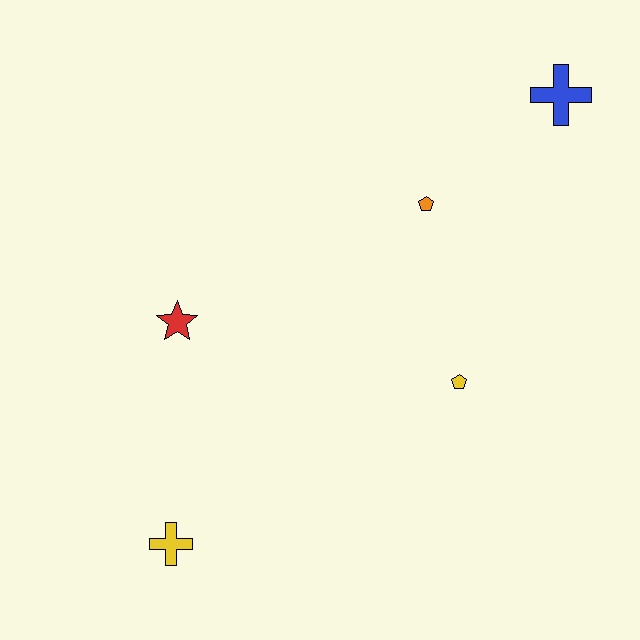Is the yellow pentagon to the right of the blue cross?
No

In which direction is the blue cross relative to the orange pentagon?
The blue cross is to the right of the orange pentagon.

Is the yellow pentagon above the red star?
No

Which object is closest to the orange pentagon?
The blue cross is closest to the orange pentagon.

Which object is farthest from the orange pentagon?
The yellow cross is farthest from the orange pentagon.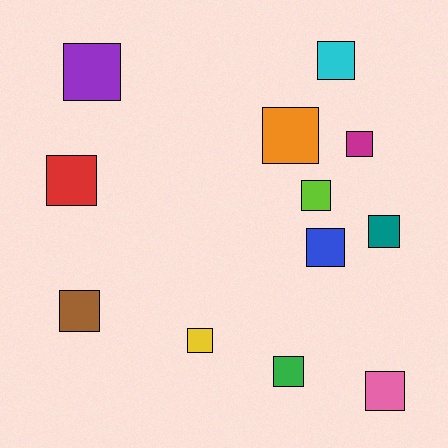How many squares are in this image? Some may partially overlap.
There are 12 squares.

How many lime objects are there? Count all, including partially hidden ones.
There is 1 lime object.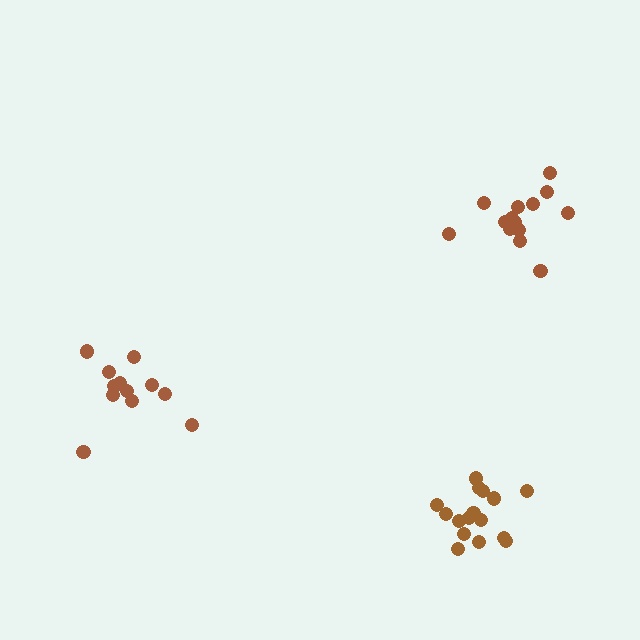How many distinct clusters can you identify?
There are 3 distinct clusters.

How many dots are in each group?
Group 1: 12 dots, Group 2: 14 dots, Group 3: 16 dots (42 total).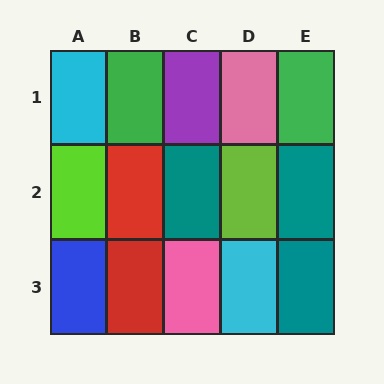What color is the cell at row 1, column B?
Green.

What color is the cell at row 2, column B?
Red.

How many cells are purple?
1 cell is purple.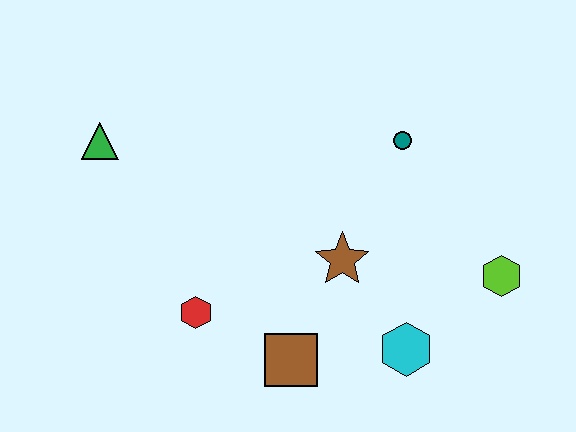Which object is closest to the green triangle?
The red hexagon is closest to the green triangle.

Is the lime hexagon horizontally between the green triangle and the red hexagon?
No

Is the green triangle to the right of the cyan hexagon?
No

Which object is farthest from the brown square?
The green triangle is farthest from the brown square.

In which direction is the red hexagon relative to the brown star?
The red hexagon is to the left of the brown star.